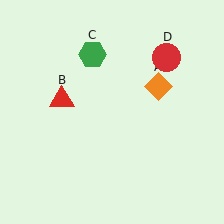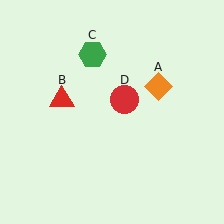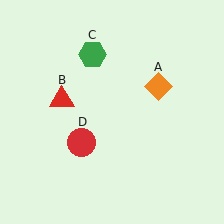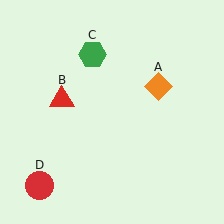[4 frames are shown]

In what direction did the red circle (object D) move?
The red circle (object D) moved down and to the left.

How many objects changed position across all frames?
1 object changed position: red circle (object D).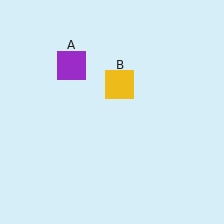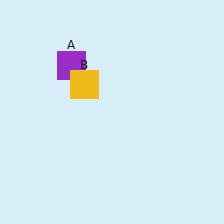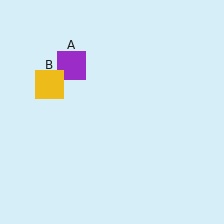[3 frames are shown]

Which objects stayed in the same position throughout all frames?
Purple square (object A) remained stationary.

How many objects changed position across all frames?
1 object changed position: yellow square (object B).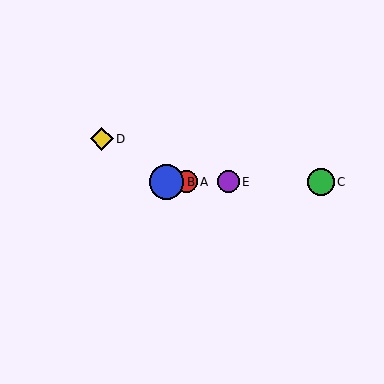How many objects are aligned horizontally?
4 objects (A, B, C, E) are aligned horizontally.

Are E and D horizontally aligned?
No, E is at y≈182 and D is at y≈139.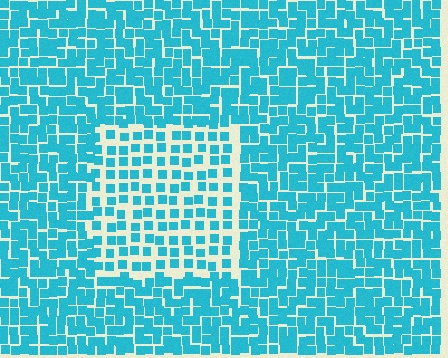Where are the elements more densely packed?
The elements are more densely packed outside the rectangle boundary.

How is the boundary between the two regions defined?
The boundary is defined by a change in element density (approximately 1.8x ratio). All elements are the same color, size, and shape.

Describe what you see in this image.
The image contains small cyan elements arranged at two different densities. A rectangle-shaped region is visible where the elements are less densely packed than the surrounding area.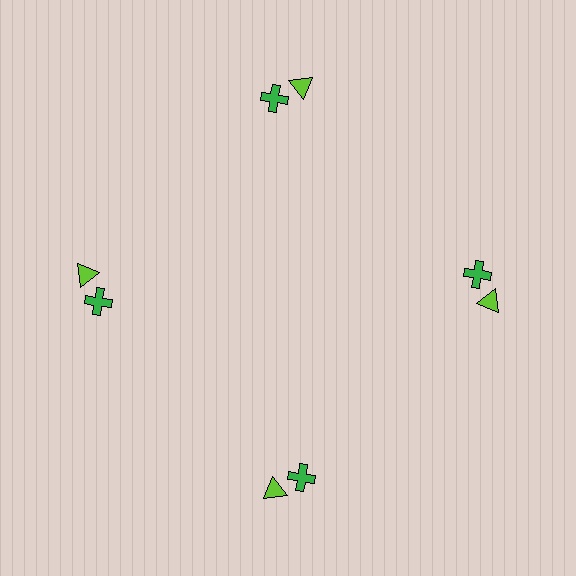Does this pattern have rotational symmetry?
Yes, this pattern has 4-fold rotational symmetry. It looks the same after rotating 90 degrees around the center.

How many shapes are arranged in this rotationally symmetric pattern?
There are 8 shapes, arranged in 4 groups of 2.